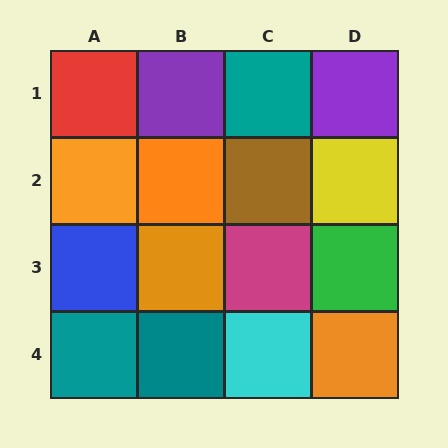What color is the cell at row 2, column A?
Orange.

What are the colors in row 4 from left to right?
Teal, teal, cyan, orange.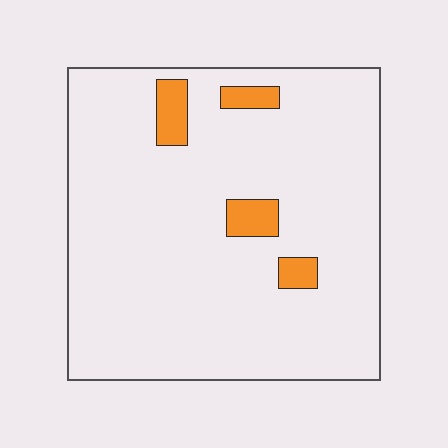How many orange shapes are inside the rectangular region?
4.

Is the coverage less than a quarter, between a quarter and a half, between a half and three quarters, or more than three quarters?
Less than a quarter.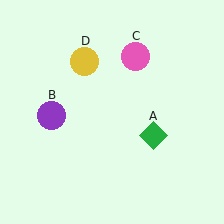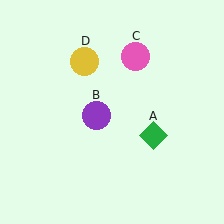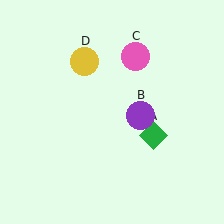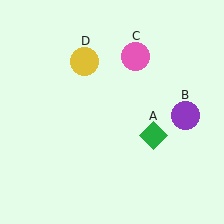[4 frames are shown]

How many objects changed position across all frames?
1 object changed position: purple circle (object B).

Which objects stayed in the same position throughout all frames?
Green diamond (object A) and pink circle (object C) and yellow circle (object D) remained stationary.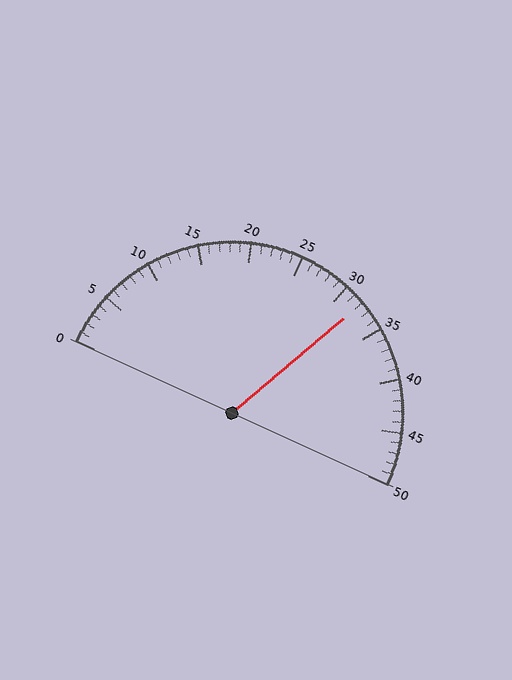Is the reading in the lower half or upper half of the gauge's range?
The reading is in the upper half of the range (0 to 50).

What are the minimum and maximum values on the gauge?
The gauge ranges from 0 to 50.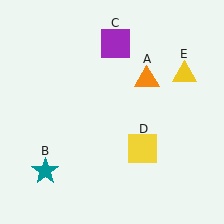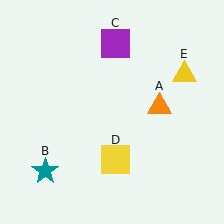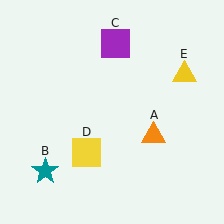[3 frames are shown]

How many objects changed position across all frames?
2 objects changed position: orange triangle (object A), yellow square (object D).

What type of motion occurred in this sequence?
The orange triangle (object A), yellow square (object D) rotated clockwise around the center of the scene.